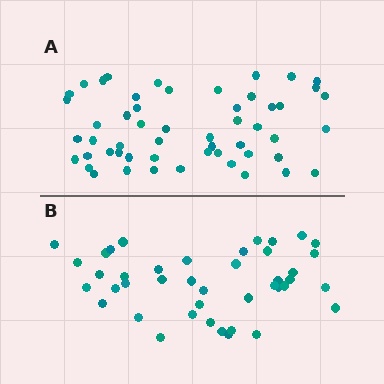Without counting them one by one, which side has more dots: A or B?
Region A (the top region) has more dots.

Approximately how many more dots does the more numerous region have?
Region A has roughly 12 or so more dots than region B.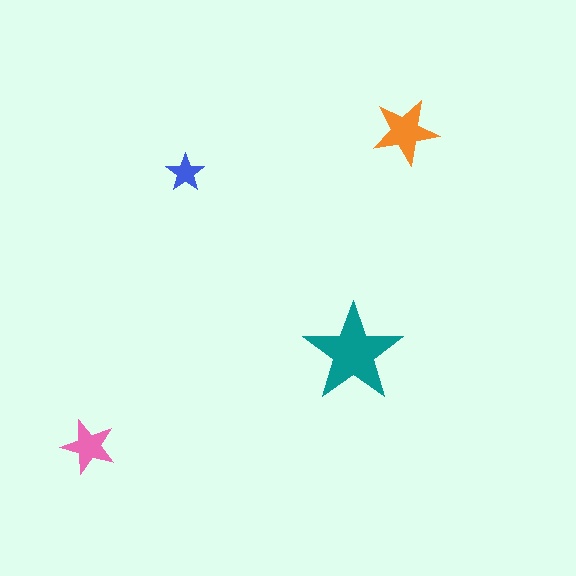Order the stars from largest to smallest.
the teal one, the orange one, the pink one, the blue one.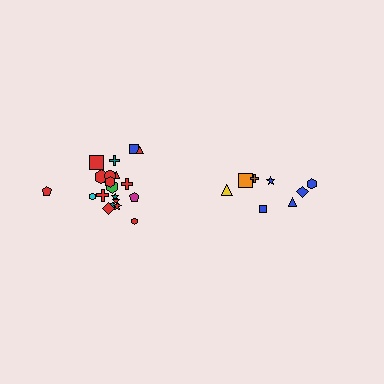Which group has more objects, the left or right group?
The left group.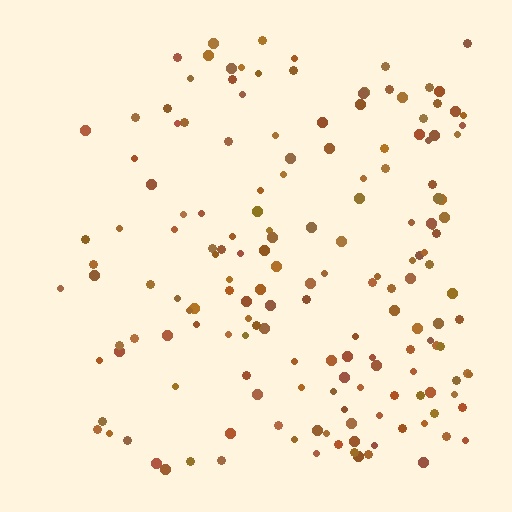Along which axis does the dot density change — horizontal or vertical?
Horizontal.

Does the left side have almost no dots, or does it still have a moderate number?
Still a moderate number, just noticeably fewer than the right.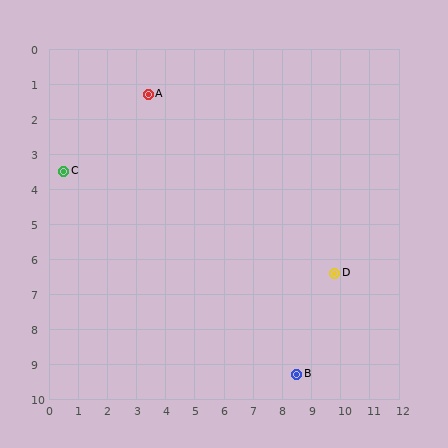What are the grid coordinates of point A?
Point A is at approximately (3.4, 1.3).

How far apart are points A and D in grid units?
Points A and D are about 8.2 grid units apart.